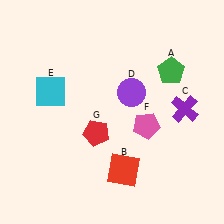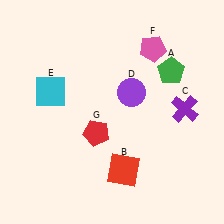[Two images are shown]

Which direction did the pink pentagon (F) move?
The pink pentagon (F) moved up.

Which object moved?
The pink pentagon (F) moved up.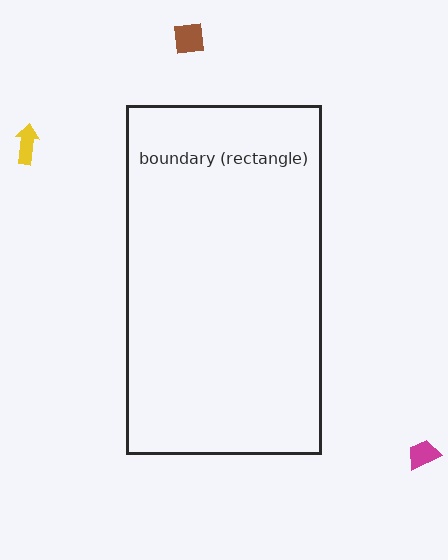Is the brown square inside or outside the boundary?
Outside.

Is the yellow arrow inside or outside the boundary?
Outside.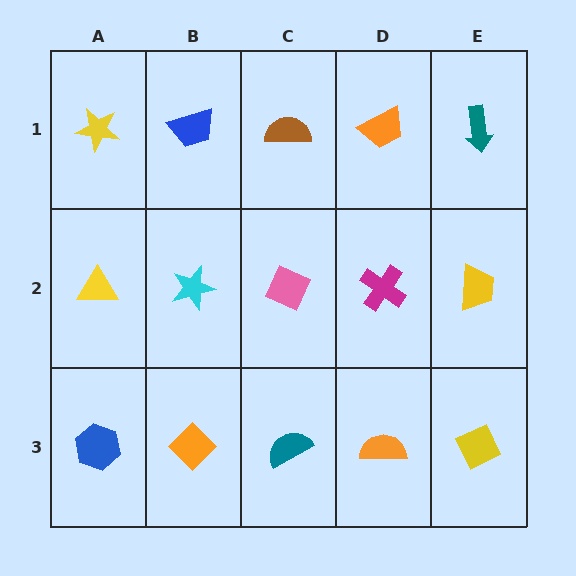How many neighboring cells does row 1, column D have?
3.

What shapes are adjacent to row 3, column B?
A cyan star (row 2, column B), a blue hexagon (row 3, column A), a teal semicircle (row 3, column C).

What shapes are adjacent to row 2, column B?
A blue trapezoid (row 1, column B), an orange diamond (row 3, column B), a yellow triangle (row 2, column A), a pink diamond (row 2, column C).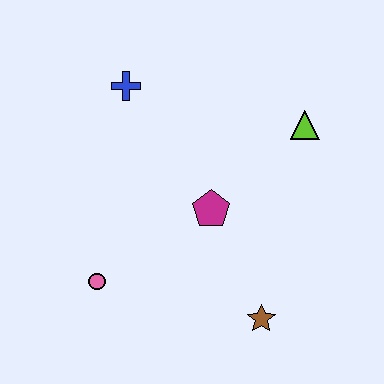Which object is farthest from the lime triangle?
The pink circle is farthest from the lime triangle.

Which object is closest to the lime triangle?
The magenta pentagon is closest to the lime triangle.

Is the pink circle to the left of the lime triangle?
Yes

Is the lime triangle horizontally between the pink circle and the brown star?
No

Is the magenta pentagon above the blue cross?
No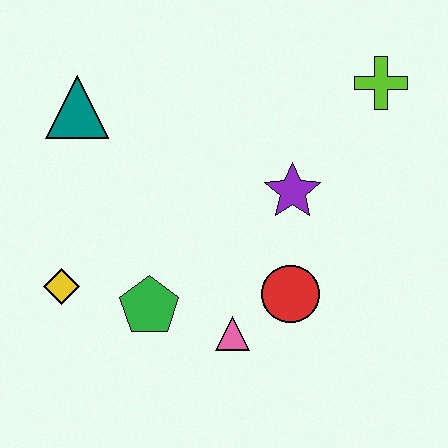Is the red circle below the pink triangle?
No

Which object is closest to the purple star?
The red circle is closest to the purple star.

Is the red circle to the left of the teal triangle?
No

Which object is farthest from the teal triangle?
The lime cross is farthest from the teal triangle.